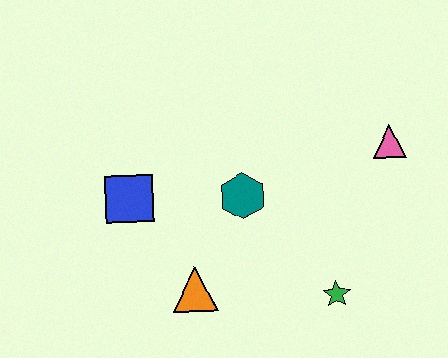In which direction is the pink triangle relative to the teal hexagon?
The pink triangle is to the right of the teal hexagon.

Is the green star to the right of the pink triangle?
No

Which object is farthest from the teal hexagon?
The pink triangle is farthest from the teal hexagon.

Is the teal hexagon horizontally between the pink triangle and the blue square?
Yes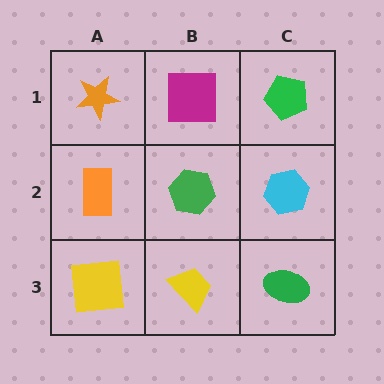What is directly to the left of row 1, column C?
A magenta square.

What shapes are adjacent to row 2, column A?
An orange star (row 1, column A), a yellow square (row 3, column A), a green hexagon (row 2, column B).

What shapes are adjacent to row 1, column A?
An orange rectangle (row 2, column A), a magenta square (row 1, column B).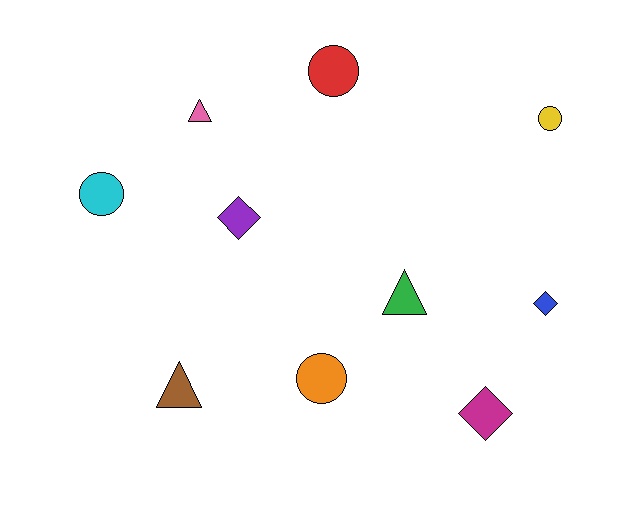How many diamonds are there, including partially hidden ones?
There are 3 diamonds.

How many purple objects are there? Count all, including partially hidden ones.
There is 1 purple object.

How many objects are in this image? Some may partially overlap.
There are 10 objects.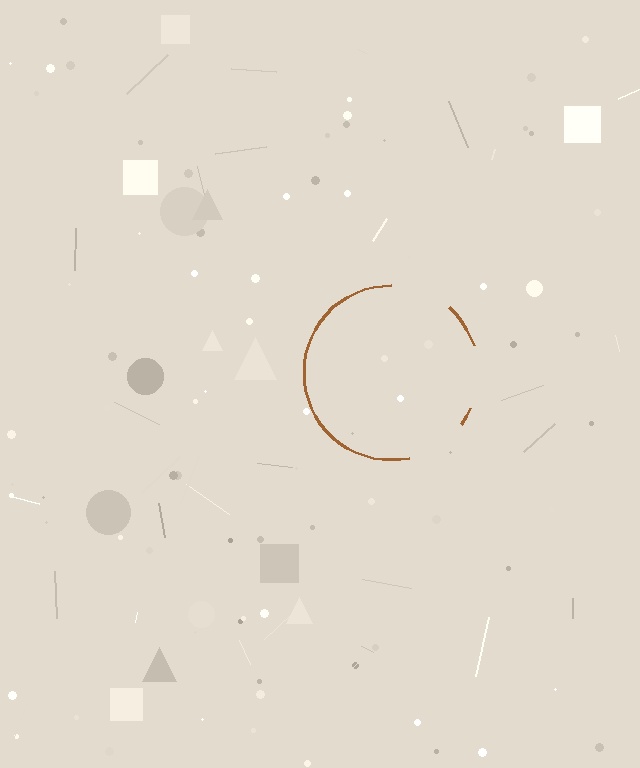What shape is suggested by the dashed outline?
The dashed outline suggests a circle.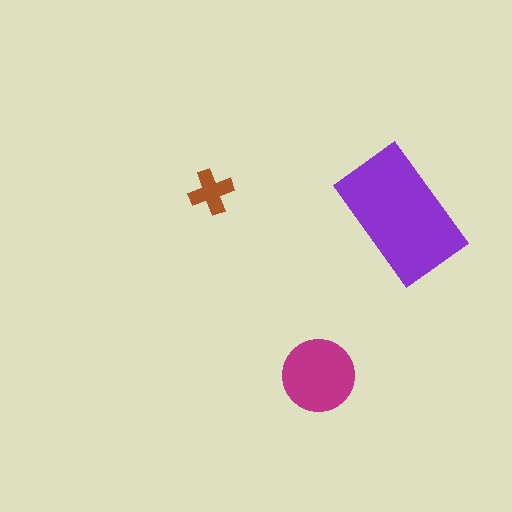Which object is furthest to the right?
The purple rectangle is rightmost.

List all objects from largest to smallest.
The purple rectangle, the magenta circle, the brown cross.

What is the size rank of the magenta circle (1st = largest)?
2nd.